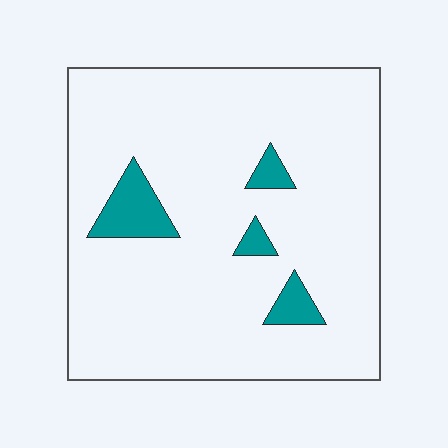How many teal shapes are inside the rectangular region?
4.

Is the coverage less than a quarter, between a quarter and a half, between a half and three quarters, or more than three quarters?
Less than a quarter.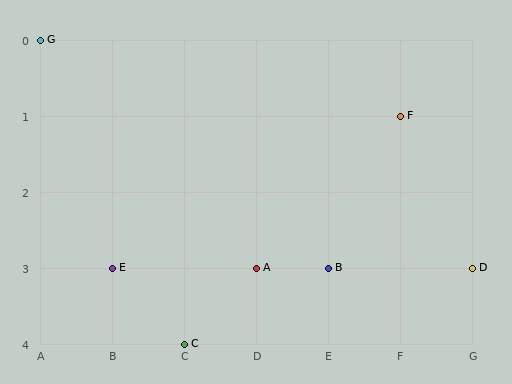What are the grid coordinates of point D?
Point D is at grid coordinates (G, 3).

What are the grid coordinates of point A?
Point A is at grid coordinates (D, 3).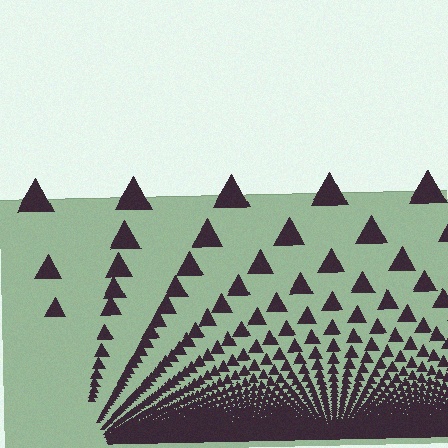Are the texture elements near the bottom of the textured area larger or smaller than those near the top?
Smaller. The gradient is inverted — elements near the bottom are smaller and denser.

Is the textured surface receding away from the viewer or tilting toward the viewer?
The surface appears to tilt toward the viewer. Texture elements get larger and sparser toward the top.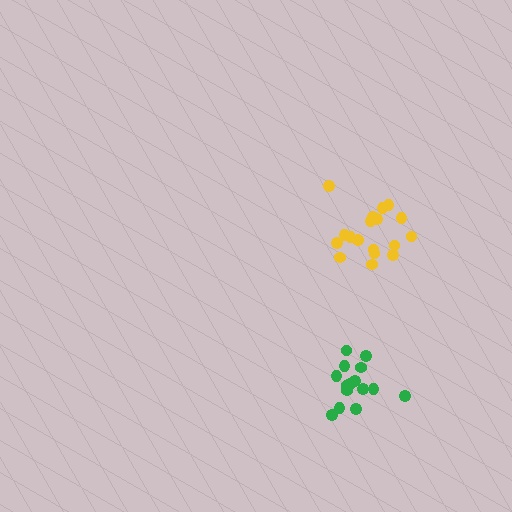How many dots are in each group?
Group 1: 16 dots, Group 2: 18 dots (34 total).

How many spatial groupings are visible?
There are 2 spatial groupings.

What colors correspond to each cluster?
The clusters are colored: green, yellow.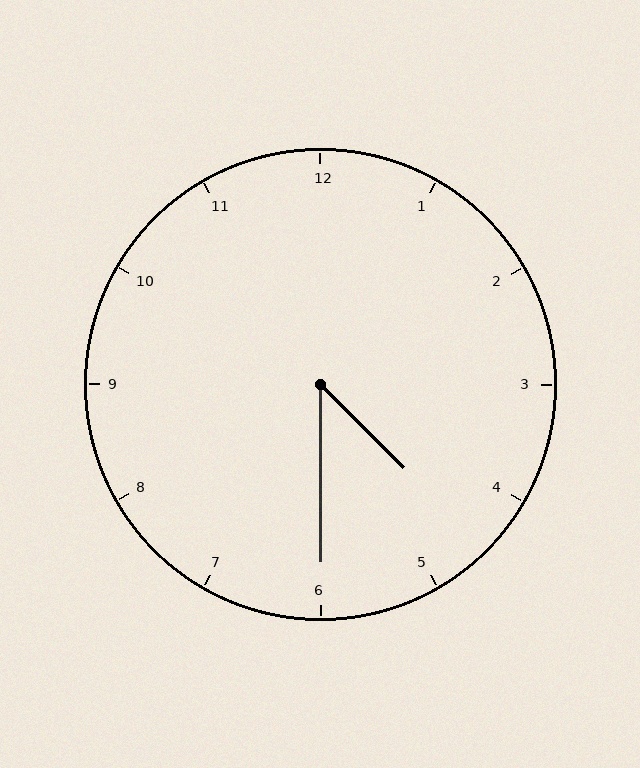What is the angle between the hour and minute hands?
Approximately 45 degrees.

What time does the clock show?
4:30.